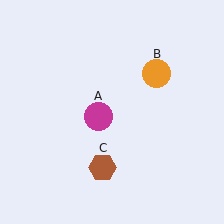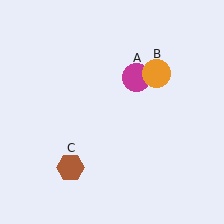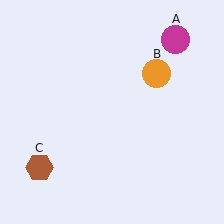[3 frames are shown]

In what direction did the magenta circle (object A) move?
The magenta circle (object A) moved up and to the right.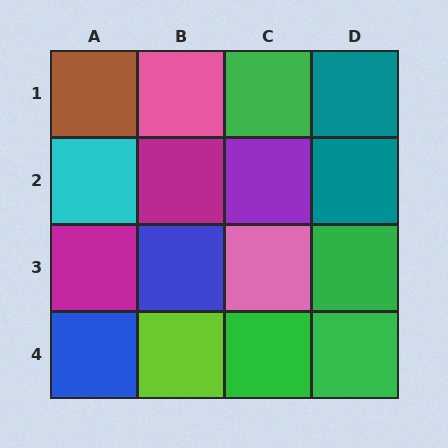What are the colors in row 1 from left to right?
Brown, pink, green, teal.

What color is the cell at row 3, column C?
Pink.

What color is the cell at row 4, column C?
Green.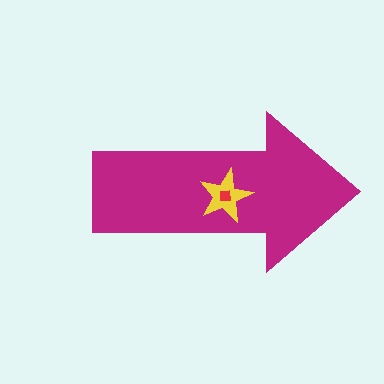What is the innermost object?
The red square.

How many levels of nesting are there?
3.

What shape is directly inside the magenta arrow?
The yellow star.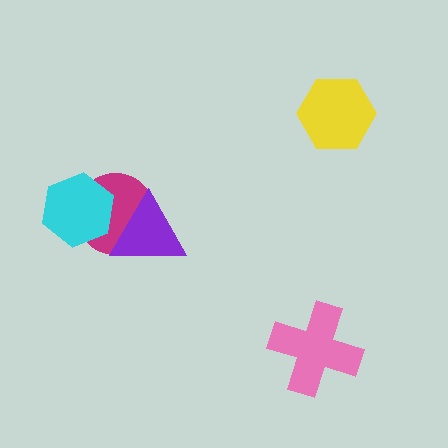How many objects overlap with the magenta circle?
2 objects overlap with the magenta circle.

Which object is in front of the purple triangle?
The cyan hexagon is in front of the purple triangle.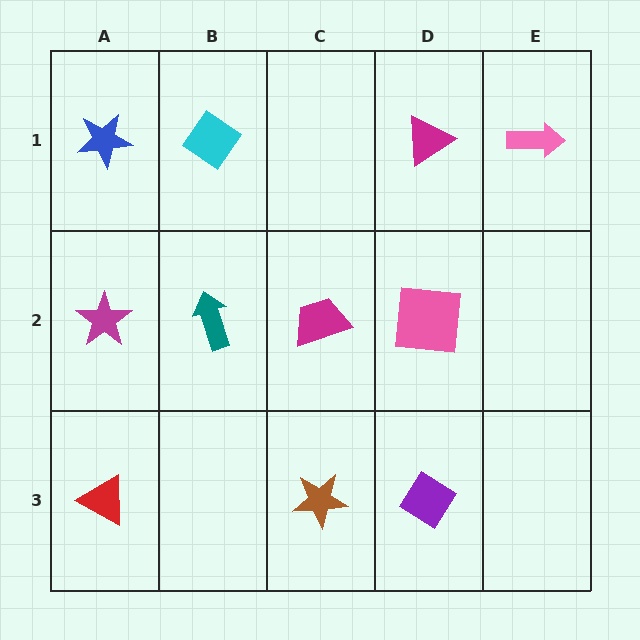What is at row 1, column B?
A cyan diamond.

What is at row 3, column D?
A purple diamond.